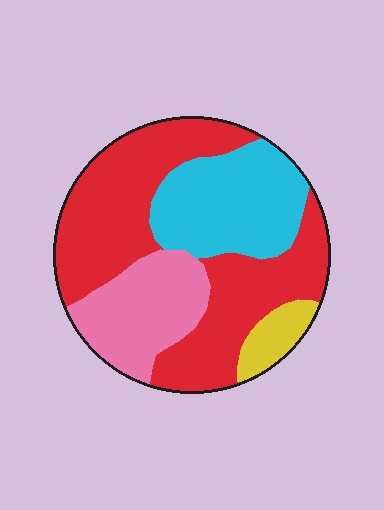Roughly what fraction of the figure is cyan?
Cyan takes up between a sixth and a third of the figure.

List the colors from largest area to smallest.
From largest to smallest: red, cyan, pink, yellow.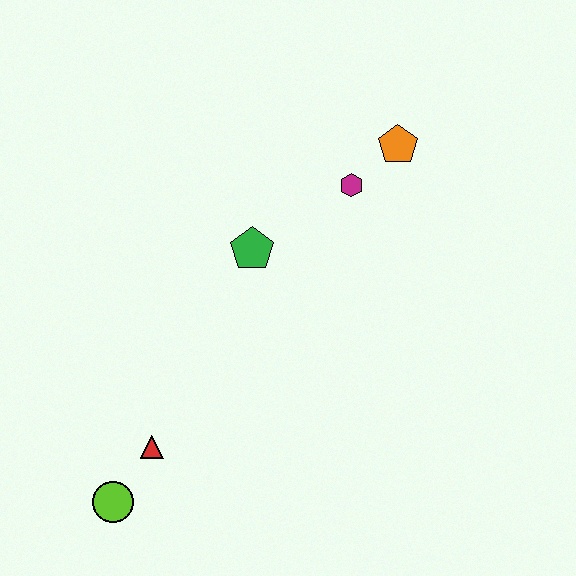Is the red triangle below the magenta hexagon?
Yes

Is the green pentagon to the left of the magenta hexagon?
Yes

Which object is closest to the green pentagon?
The magenta hexagon is closest to the green pentagon.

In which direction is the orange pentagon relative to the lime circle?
The orange pentagon is above the lime circle.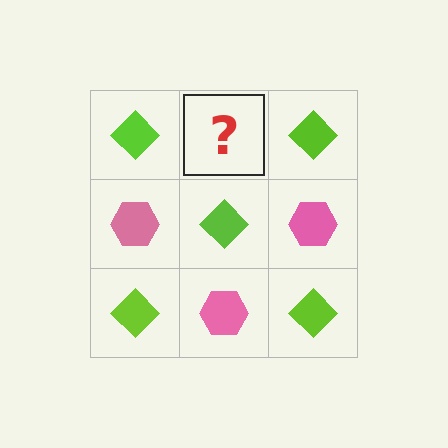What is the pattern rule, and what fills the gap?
The rule is that it alternates lime diamond and pink hexagon in a checkerboard pattern. The gap should be filled with a pink hexagon.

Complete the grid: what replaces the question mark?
The question mark should be replaced with a pink hexagon.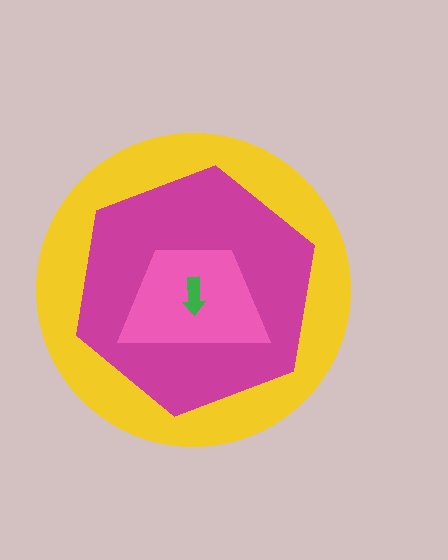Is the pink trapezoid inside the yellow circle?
Yes.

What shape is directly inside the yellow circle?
The magenta hexagon.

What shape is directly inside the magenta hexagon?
The pink trapezoid.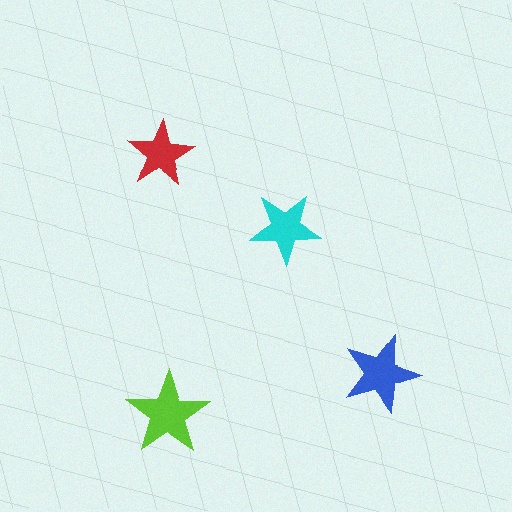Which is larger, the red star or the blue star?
The blue one.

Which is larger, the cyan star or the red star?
The cyan one.